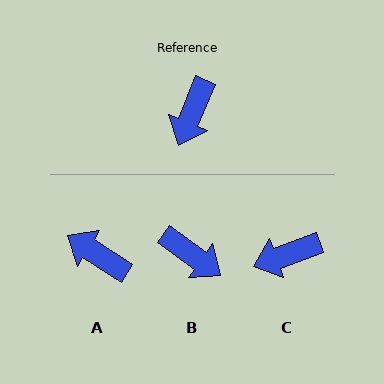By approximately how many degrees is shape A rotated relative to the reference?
Approximately 100 degrees clockwise.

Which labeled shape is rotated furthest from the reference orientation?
A, about 100 degrees away.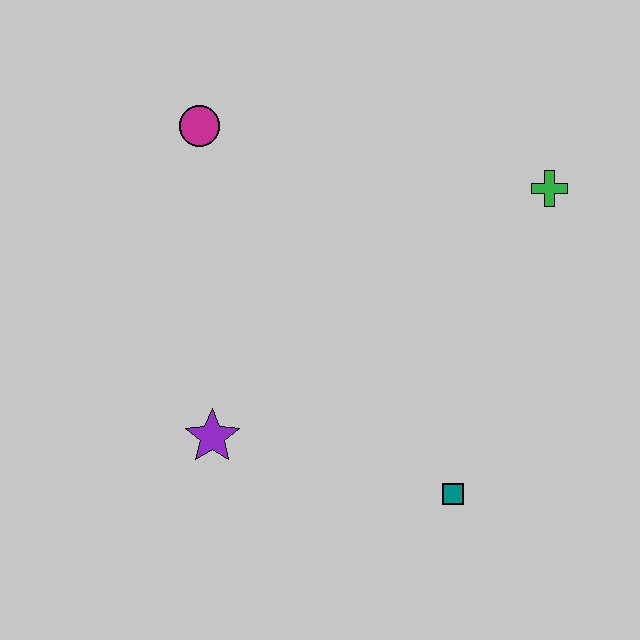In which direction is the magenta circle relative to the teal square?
The magenta circle is above the teal square.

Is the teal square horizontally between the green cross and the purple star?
Yes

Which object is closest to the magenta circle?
The purple star is closest to the magenta circle.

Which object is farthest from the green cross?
The purple star is farthest from the green cross.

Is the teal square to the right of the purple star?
Yes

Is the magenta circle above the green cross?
Yes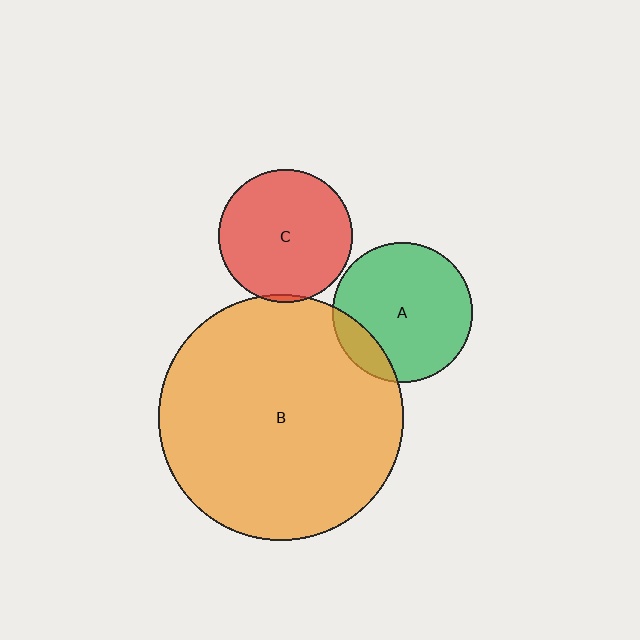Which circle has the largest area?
Circle B (orange).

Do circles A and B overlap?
Yes.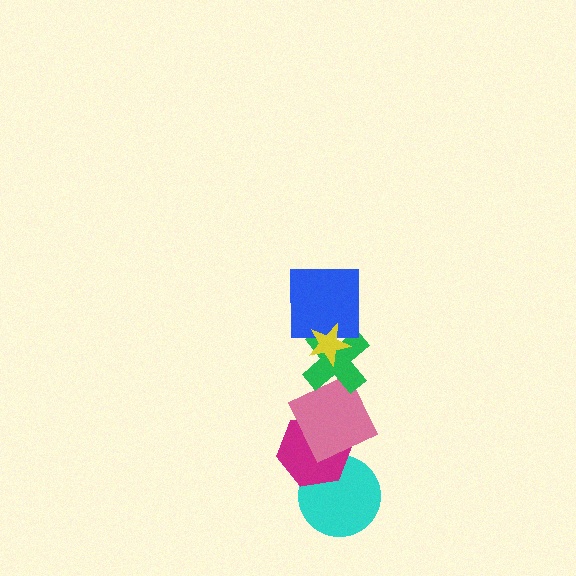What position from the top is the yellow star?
The yellow star is 1st from the top.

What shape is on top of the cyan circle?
The magenta hexagon is on top of the cyan circle.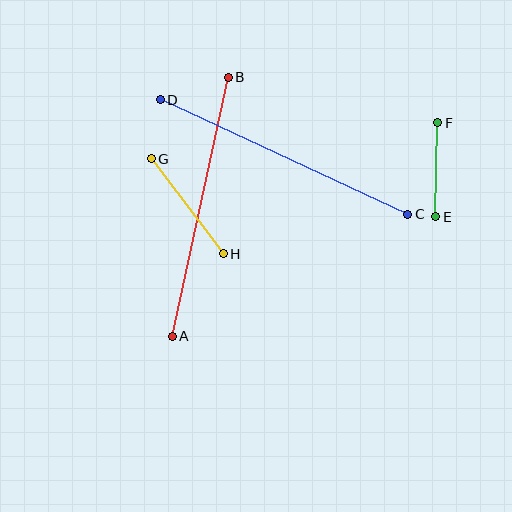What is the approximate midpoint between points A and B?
The midpoint is at approximately (200, 207) pixels.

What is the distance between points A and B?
The distance is approximately 265 pixels.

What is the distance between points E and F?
The distance is approximately 94 pixels.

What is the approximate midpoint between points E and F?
The midpoint is at approximately (437, 170) pixels.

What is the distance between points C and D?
The distance is approximately 273 pixels.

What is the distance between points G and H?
The distance is approximately 120 pixels.